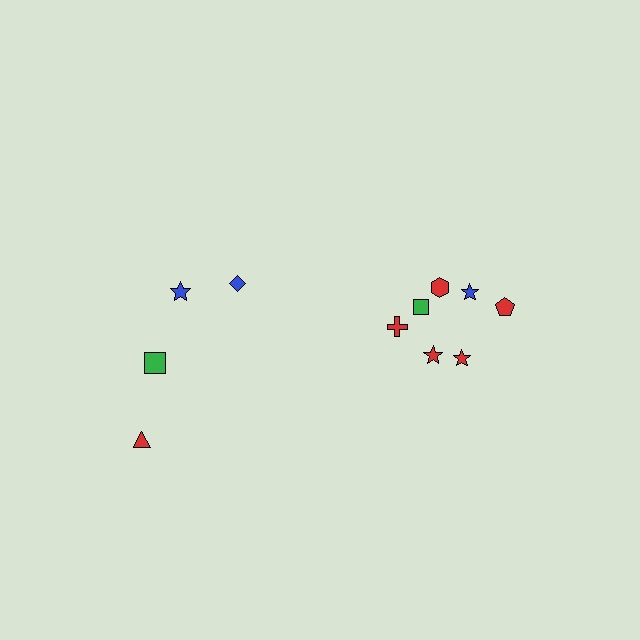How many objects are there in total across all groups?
There are 11 objects.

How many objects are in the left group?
There are 4 objects.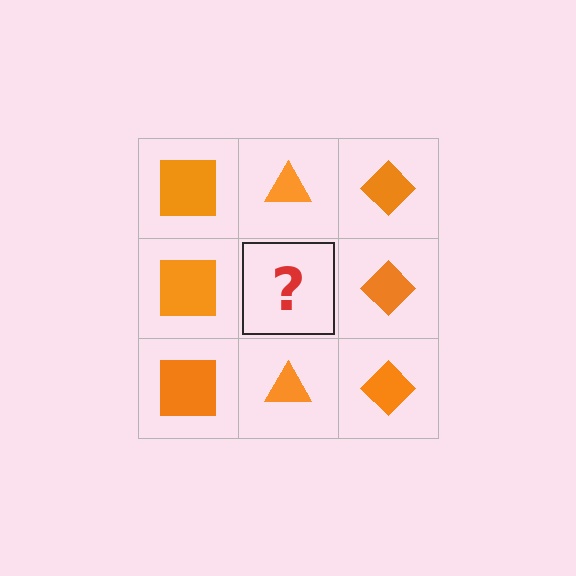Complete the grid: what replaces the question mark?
The question mark should be replaced with an orange triangle.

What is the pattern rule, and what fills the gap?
The rule is that each column has a consistent shape. The gap should be filled with an orange triangle.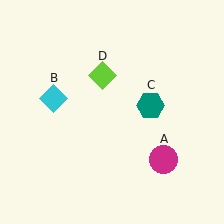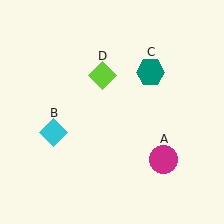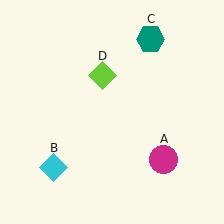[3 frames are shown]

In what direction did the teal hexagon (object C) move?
The teal hexagon (object C) moved up.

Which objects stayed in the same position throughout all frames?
Magenta circle (object A) and lime diamond (object D) remained stationary.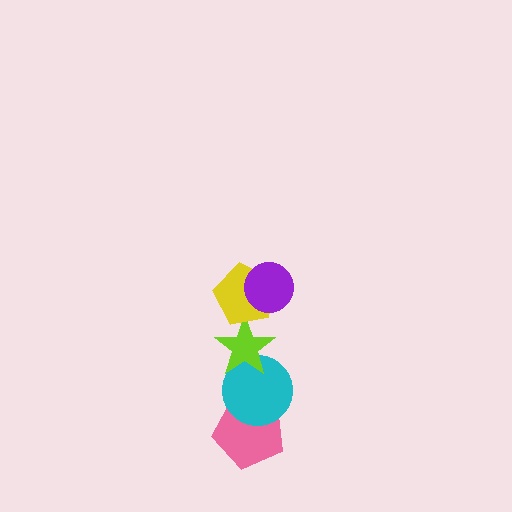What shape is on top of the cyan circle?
The lime star is on top of the cyan circle.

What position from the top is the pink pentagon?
The pink pentagon is 5th from the top.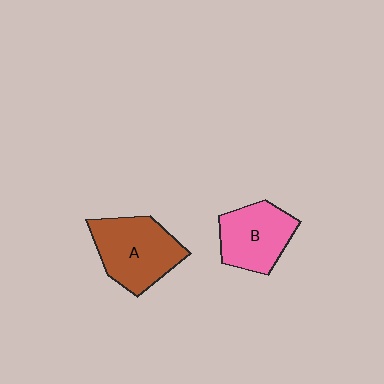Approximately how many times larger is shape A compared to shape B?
Approximately 1.2 times.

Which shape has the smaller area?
Shape B (pink).